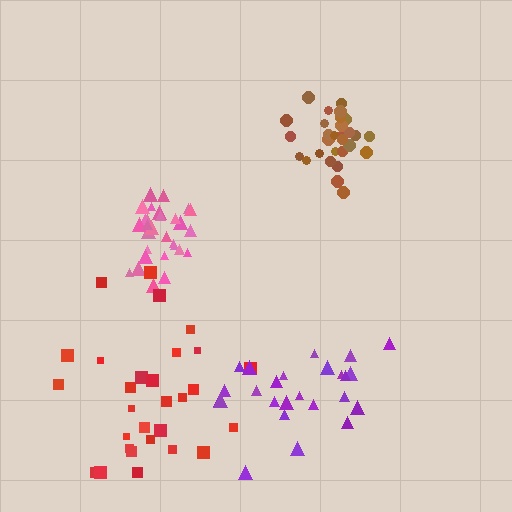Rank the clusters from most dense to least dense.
pink, brown, purple, red.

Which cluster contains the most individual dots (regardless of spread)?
Pink (30).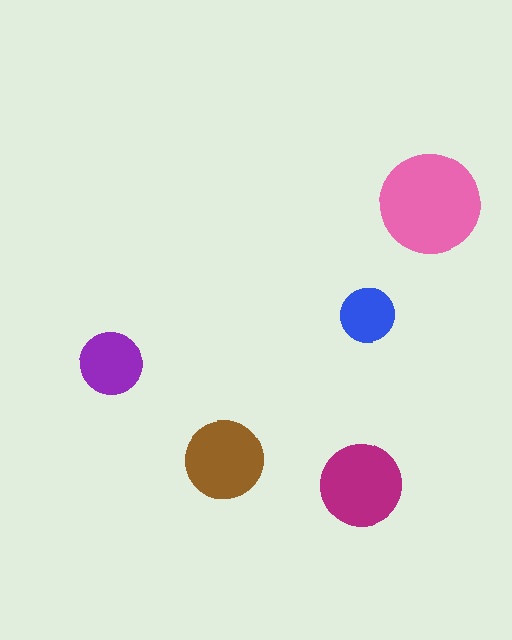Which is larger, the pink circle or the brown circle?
The pink one.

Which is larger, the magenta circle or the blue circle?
The magenta one.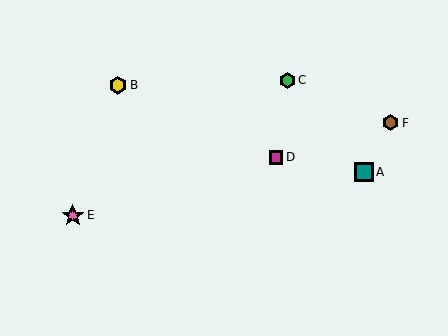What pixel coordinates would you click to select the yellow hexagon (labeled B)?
Click at (118, 85) to select the yellow hexagon B.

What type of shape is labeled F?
Shape F is a brown hexagon.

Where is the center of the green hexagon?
The center of the green hexagon is at (287, 80).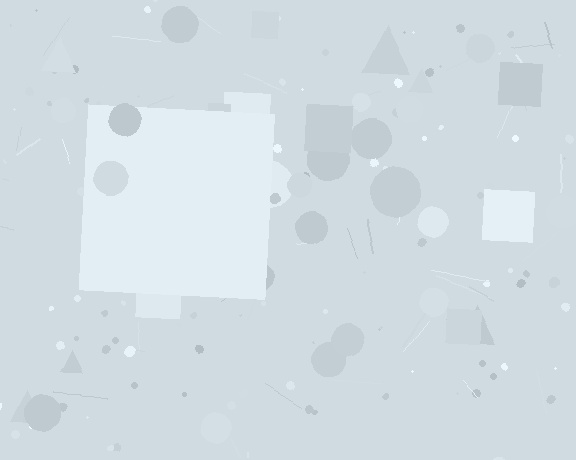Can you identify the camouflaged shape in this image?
The camouflaged shape is a square.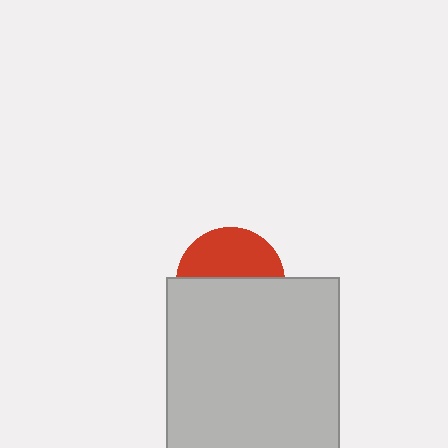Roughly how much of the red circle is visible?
A small part of it is visible (roughly 45%).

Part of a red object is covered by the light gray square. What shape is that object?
It is a circle.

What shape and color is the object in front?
The object in front is a light gray square.